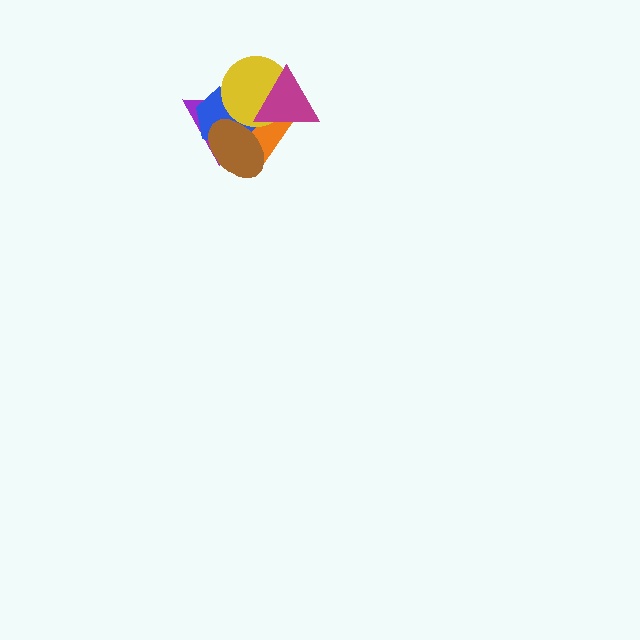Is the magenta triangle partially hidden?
No, no other shape covers it.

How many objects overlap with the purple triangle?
5 objects overlap with the purple triangle.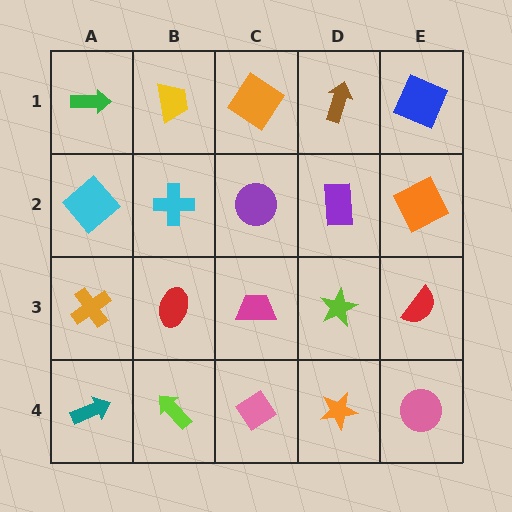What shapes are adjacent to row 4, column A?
An orange cross (row 3, column A), a lime arrow (row 4, column B).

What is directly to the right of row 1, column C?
A brown arrow.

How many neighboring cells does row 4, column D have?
3.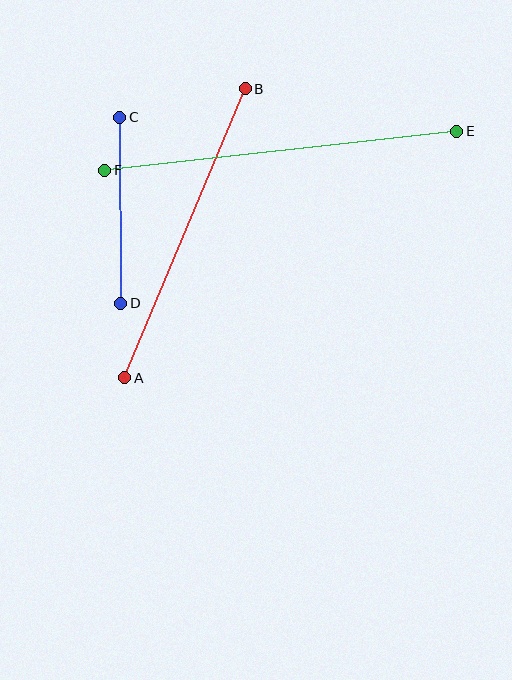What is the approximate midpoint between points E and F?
The midpoint is at approximately (281, 151) pixels.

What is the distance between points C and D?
The distance is approximately 186 pixels.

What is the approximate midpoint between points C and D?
The midpoint is at approximately (120, 210) pixels.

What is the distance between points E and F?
The distance is approximately 354 pixels.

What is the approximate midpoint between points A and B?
The midpoint is at approximately (185, 233) pixels.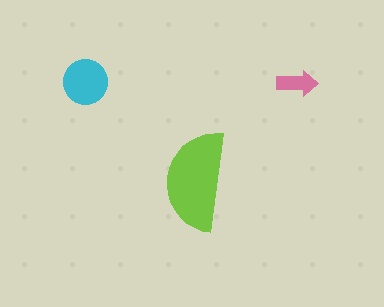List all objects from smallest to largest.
The pink arrow, the cyan circle, the lime semicircle.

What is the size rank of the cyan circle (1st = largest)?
2nd.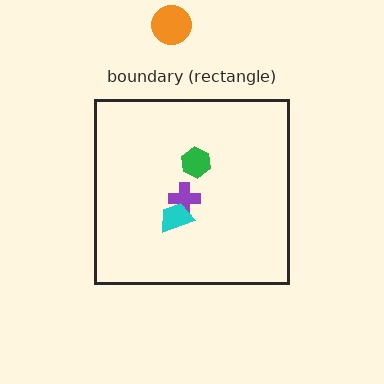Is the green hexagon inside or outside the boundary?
Inside.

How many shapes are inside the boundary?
3 inside, 1 outside.